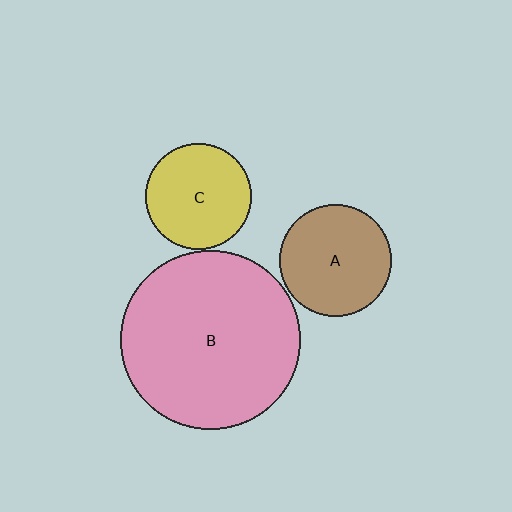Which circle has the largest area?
Circle B (pink).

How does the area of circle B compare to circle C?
Approximately 2.9 times.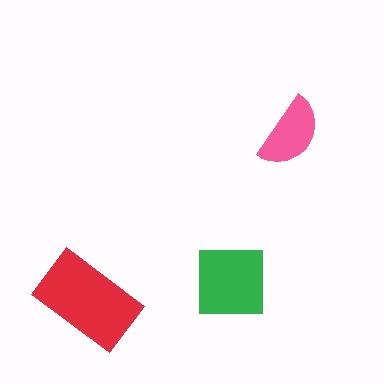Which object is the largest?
The red rectangle.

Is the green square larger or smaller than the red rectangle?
Smaller.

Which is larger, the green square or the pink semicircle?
The green square.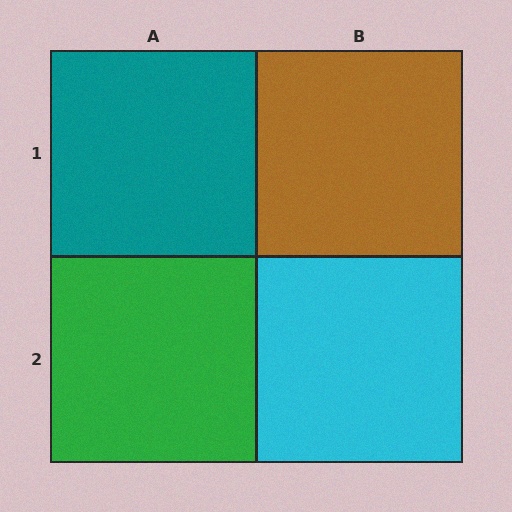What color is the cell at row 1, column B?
Brown.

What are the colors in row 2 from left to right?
Green, cyan.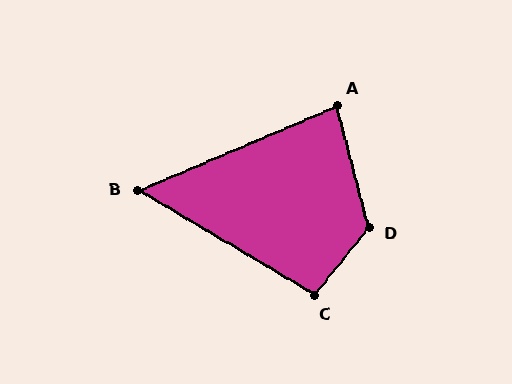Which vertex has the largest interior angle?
D, at approximately 126 degrees.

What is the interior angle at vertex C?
Approximately 98 degrees (obtuse).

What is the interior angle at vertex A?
Approximately 82 degrees (acute).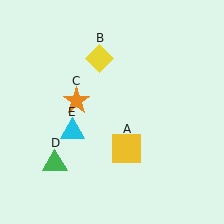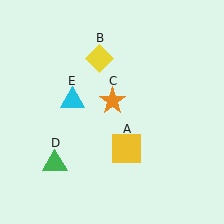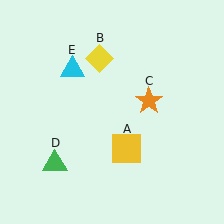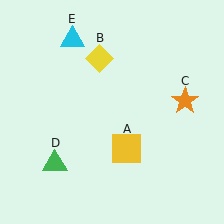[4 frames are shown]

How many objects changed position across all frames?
2 objects changed position: orange star (object C), cyan triangle (object E).